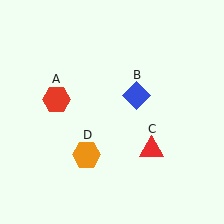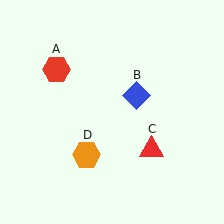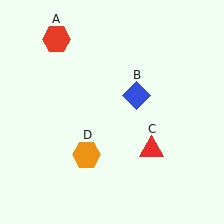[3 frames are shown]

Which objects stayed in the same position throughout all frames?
Blue diamond (object B) and red triangle (object C) and orange hexagon (object D) remained stationary.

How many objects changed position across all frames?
1 object changed position: red hexagon (object A).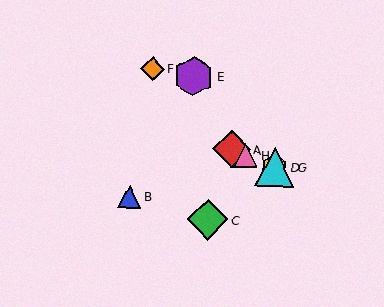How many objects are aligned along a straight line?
4 objects (A, D, G, H) are aligned along a straight line.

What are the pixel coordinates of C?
Object C is at (208, 220).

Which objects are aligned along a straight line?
Objects A, D, G, H are aligned along a straight line.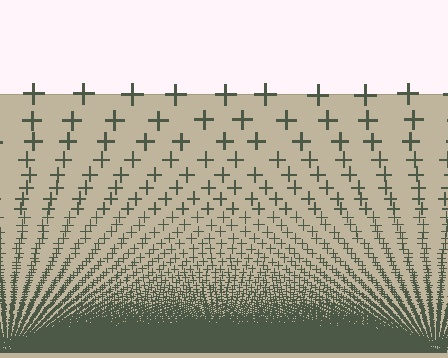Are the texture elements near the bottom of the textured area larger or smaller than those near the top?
Smaller. The gradient is inverted — elements near the bottom are smaller and denser.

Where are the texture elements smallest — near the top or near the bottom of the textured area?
Near the bottom.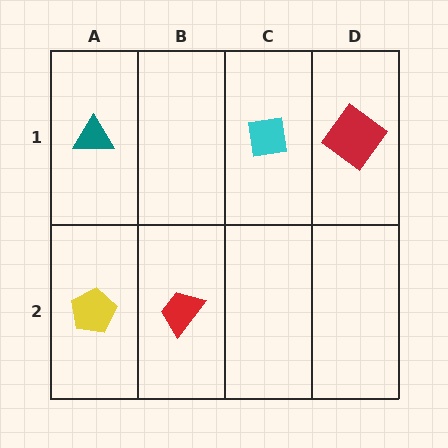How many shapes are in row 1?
3 shapes.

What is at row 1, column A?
A teal triangle.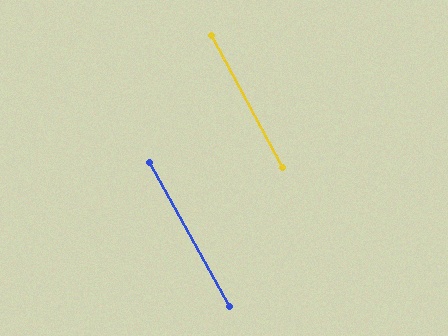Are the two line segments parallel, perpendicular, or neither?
Parallel — their directions differ by only 0.7°.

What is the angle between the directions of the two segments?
Approximately 1 degree.